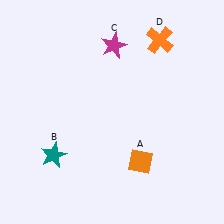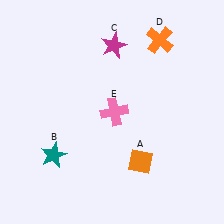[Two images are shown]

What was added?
A pink cross (E) was added in Image 2.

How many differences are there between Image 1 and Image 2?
There is 1 difference between the two images.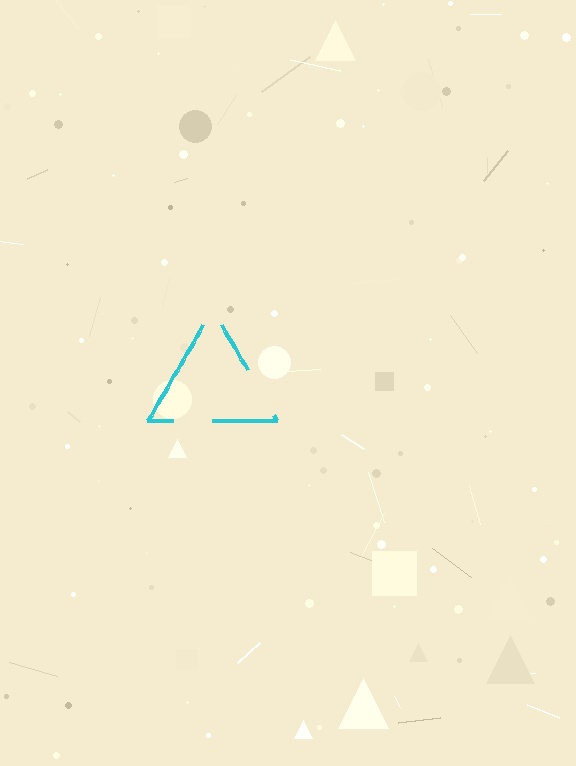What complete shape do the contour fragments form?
The contour fragments form a triangle.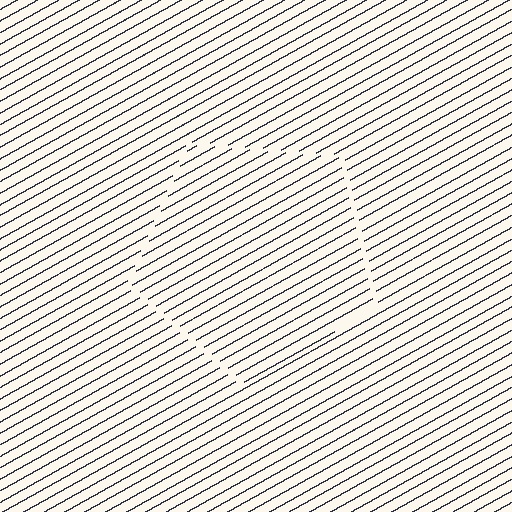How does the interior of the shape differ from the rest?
The interior of the shape contains the same grating, shifted by half a period — the contour is defined by the phase discontinuity where line-ends from the inner and outer gratings abut.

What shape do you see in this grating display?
An illusory pentagon. The interior of the shape contains the same grating, shifted by half a period — the contour is defined by the phase discontinuity where line-ends from the inner and outer gratings abut.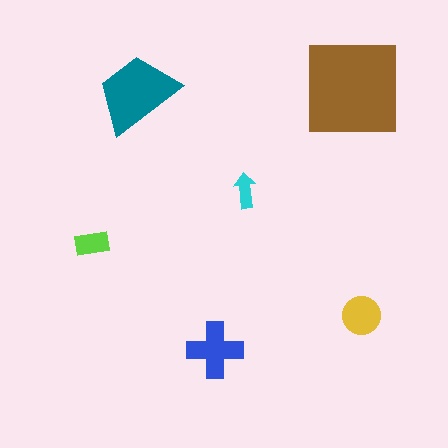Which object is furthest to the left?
The lime rectangle is leftmost.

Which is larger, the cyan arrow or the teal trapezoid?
The teal trapezoid.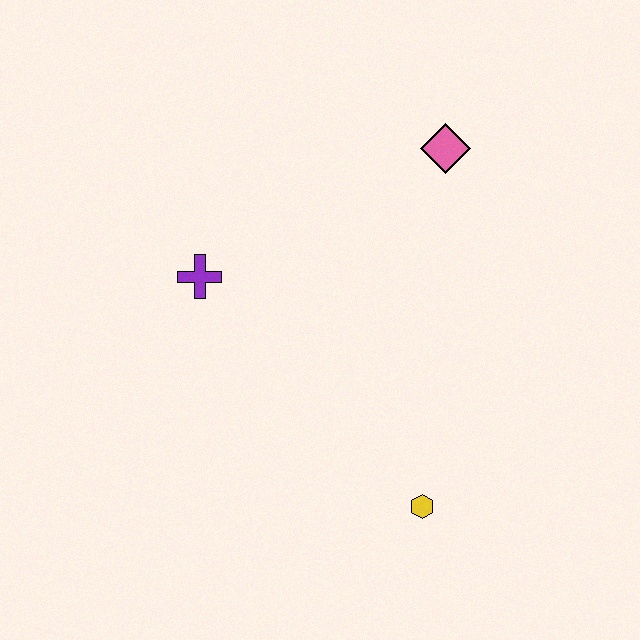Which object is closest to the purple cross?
The pink diamond is closest to the purple cross.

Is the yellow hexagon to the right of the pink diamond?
No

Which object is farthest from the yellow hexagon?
The pink diamond is farthest from the yellow hexagon.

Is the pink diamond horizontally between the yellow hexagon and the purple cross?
No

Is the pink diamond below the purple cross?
No